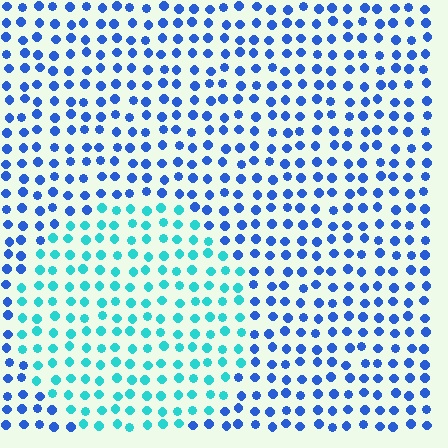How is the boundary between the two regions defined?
The boundary is defined purely by a slight shift in hue (about 44 degrees). Spacing, size, and orientation are identical on both sides.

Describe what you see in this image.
The image is filled with small blue elements in a uniform arrangement. A circle-shaped region is visible where the elements are tinted to a slightly different hue, forming a subtle color boundary.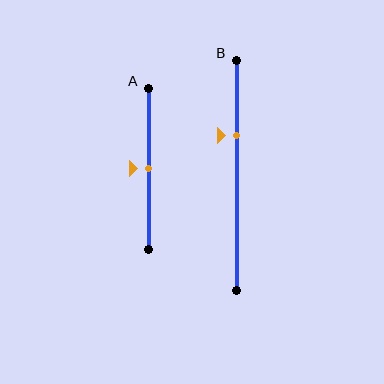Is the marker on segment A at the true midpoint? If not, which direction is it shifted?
Yes, the marker on segment A is at the true midpoint.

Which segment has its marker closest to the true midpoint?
Segment A has its marker closest to the true midpoint.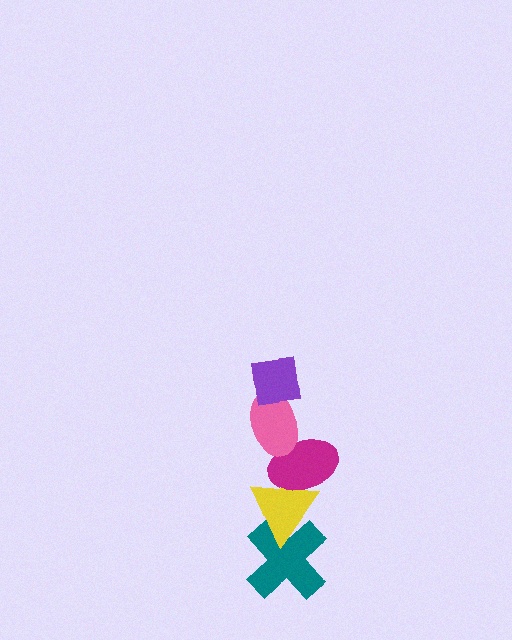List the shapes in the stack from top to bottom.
From top to bottom: the purple square, the pink ellipse, the magenta ellipse, the yellow triangle, the teal cross.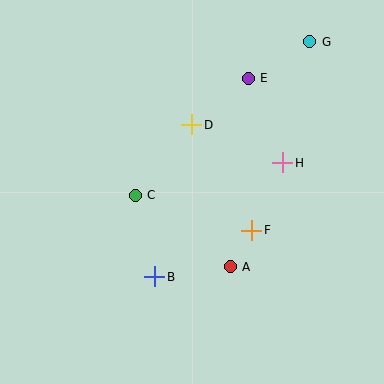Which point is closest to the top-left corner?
Point D is closest to the top-left corner.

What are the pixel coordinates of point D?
Point D is at (192, 125).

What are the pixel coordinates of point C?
Point C is at (135, 195).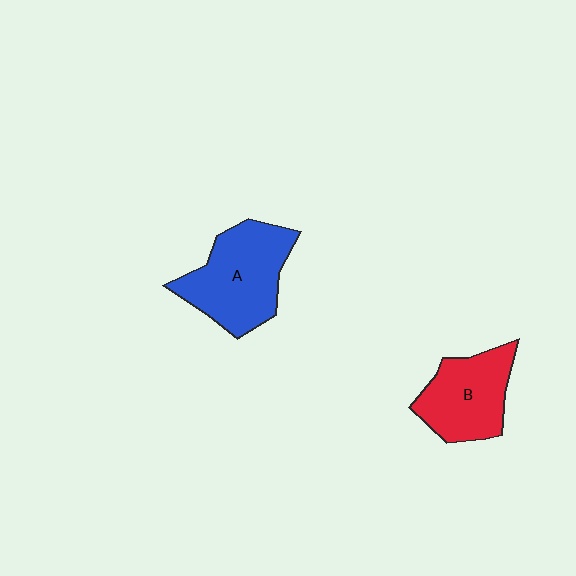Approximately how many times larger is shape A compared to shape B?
Approximately 1.2 times.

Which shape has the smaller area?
Shape B (red).